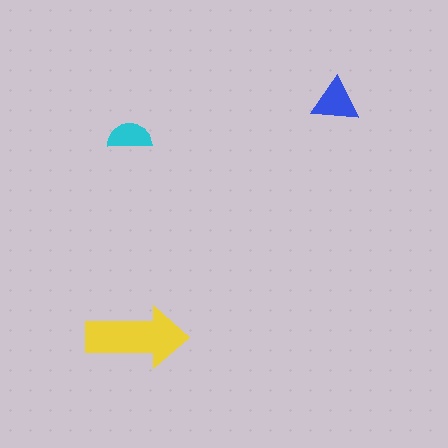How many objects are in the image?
There are 3 objects in the image.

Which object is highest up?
The blue triangle is topmost.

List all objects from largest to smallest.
The yellow arrow, the blue triangle, the cyan semicircle.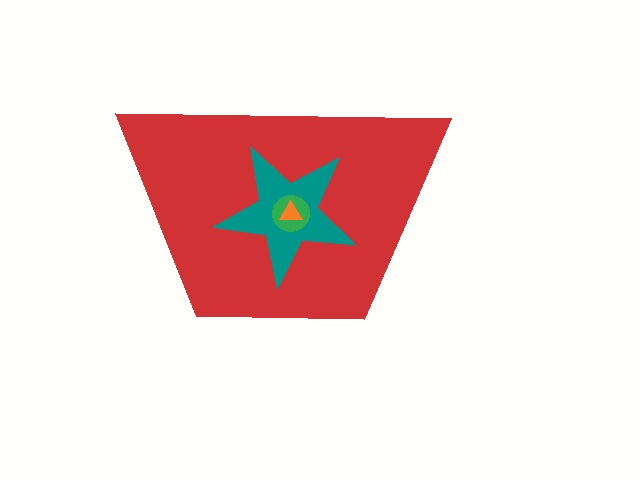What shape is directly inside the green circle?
The orange triangle.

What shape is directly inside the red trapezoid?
The teal star.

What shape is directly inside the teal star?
The green circle.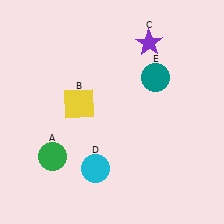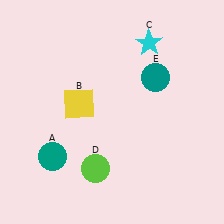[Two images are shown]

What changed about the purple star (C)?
In Image 1, C is purple. In Image 2, it changed to cyan.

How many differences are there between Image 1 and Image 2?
There are 3 differences between the two images.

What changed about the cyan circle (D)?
In Image 1, D is cyan. In Image 2, it changed to lime.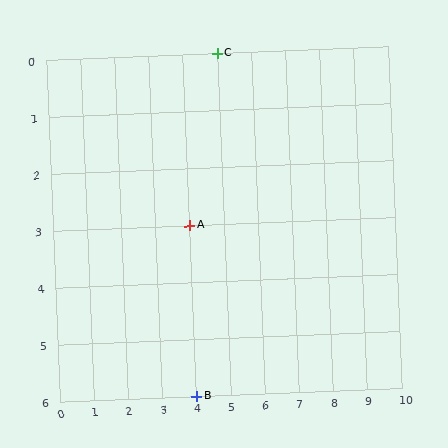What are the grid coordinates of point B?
Point B is at grid coordinates (4, 6).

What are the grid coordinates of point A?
Point A is at grid coordinates (4, 3).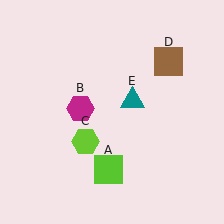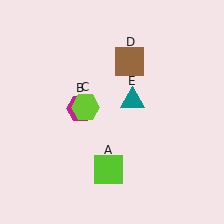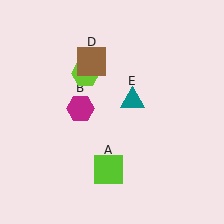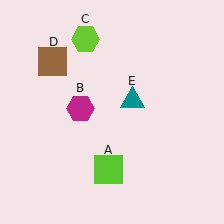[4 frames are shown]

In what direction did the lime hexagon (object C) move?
The lime hexagon (object C) moved up.